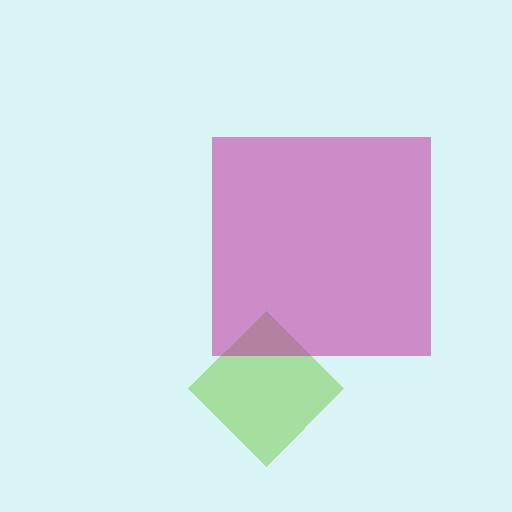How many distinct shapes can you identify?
There are 2 distinct shapes: a lime diamond, a magenta square.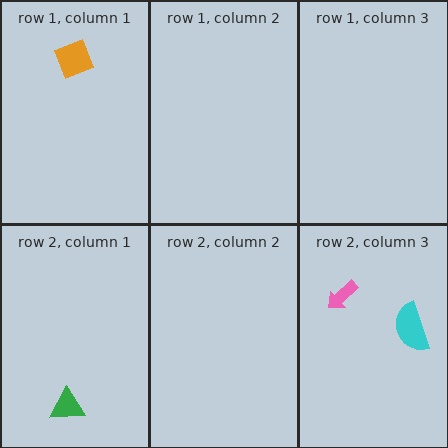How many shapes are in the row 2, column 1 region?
1.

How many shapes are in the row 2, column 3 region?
2.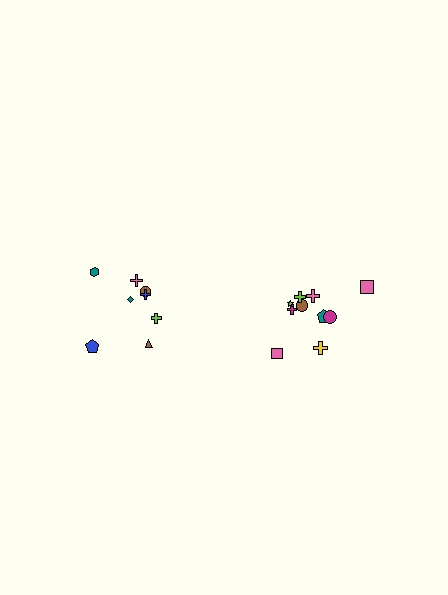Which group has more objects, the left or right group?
The right group.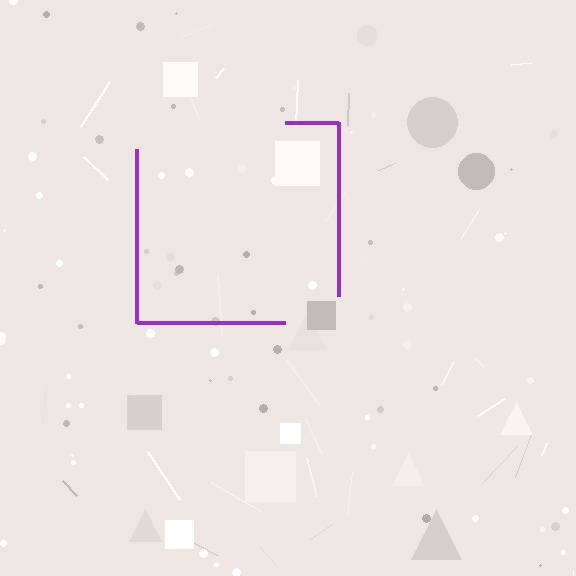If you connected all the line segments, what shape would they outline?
They would outline a square.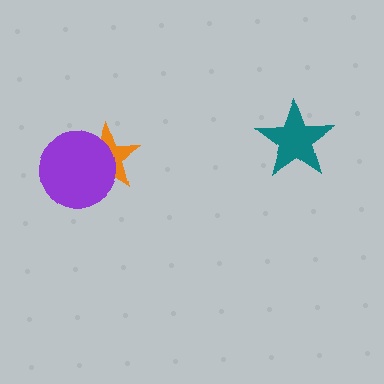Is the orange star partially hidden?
Yes, it is partially covered by another shape.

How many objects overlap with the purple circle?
1 object overlaps with the purple circle.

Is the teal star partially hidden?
No, no other shape covers it.